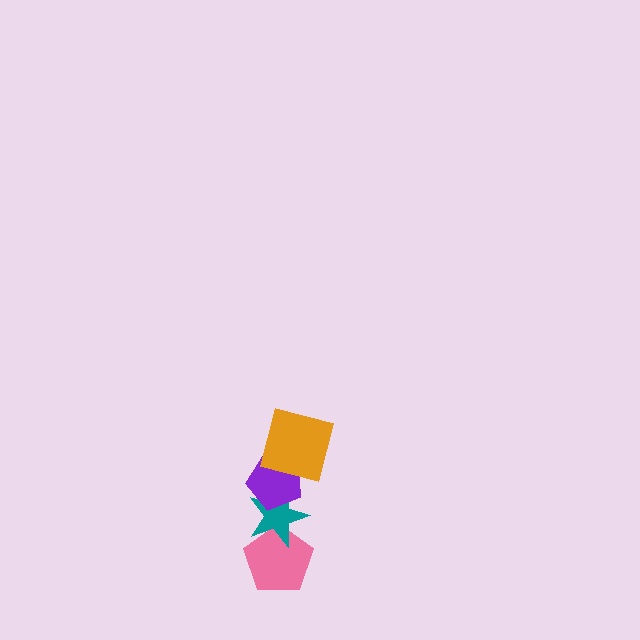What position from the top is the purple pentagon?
The purple pentagon is 2nd from the top.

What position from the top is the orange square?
The orange square is 1st from the top.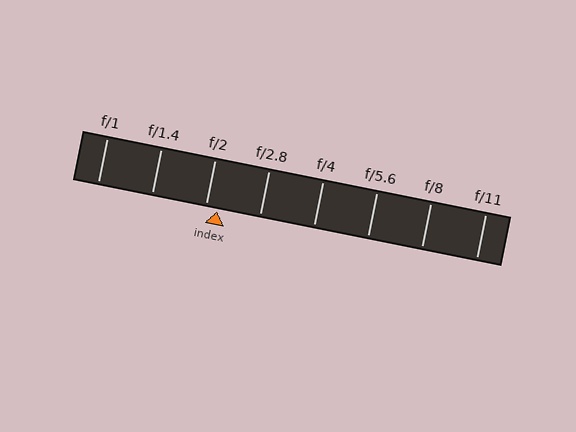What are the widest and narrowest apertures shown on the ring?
The widest aperture shown is f/1 and the narrowest is f/11.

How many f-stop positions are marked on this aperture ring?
There are 8 f-stop positions marked.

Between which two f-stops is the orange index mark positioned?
The index mark is between f/2 and f/2.8.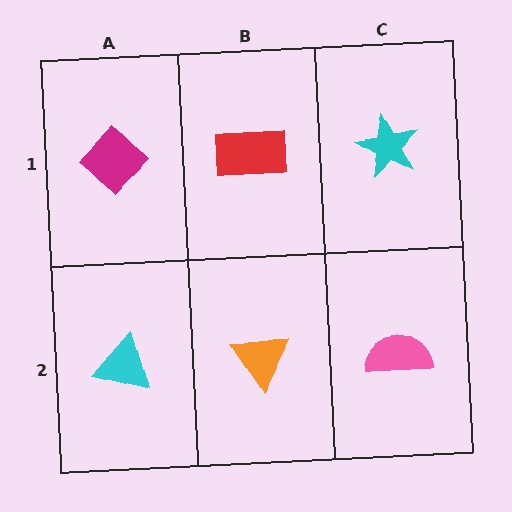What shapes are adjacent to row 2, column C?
A cyan star (row 1, column C), an orange triangle (row 2, column B).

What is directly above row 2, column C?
A cyan star.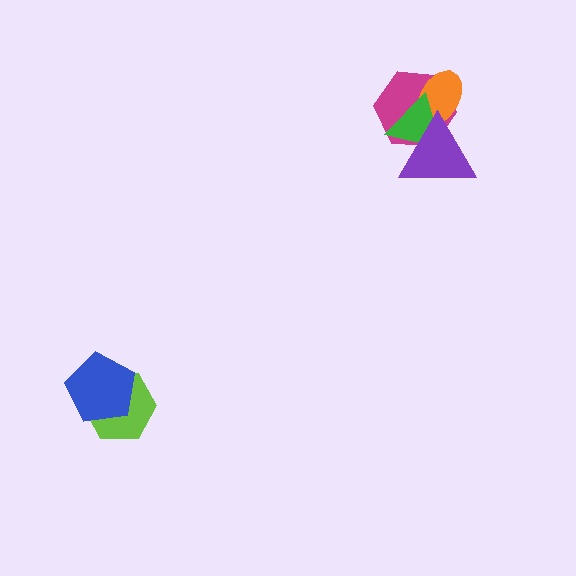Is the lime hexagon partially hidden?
Yes, it is partially covered by another shape.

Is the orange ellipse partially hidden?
Yes, it is partially covered by another shape.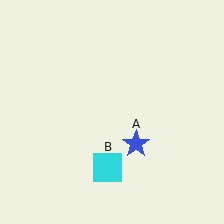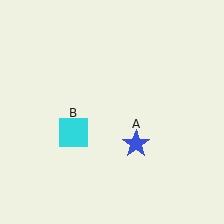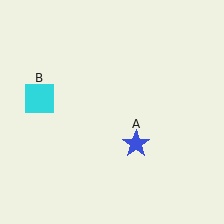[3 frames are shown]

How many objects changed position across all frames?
1 object changed position: cyan square (object B).